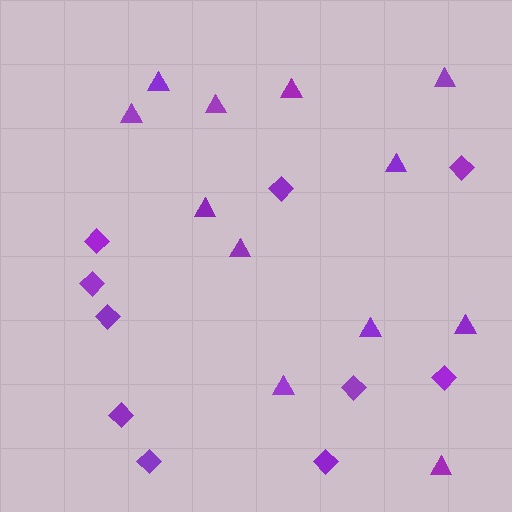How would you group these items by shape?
There are 2 groups: one group of diamonds (10) and one group of triangles (12).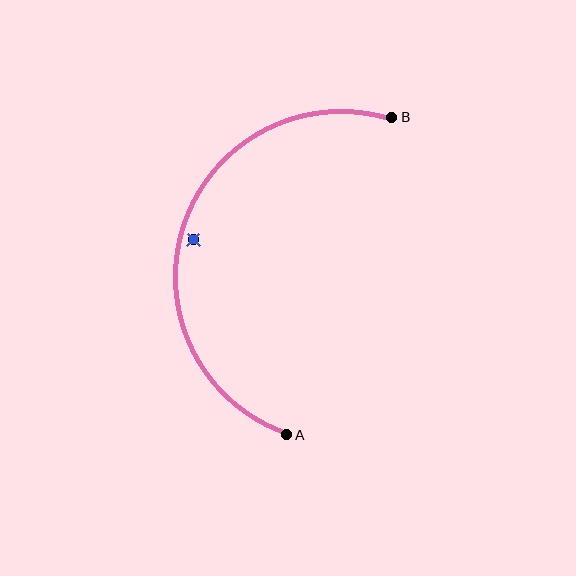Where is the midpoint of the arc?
The arc midpoint is the point on the curve farthest from the straight line joining A and B. It sits to the left of that line.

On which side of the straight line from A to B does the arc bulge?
The arc bulges to the left of the straight line connecting A and B.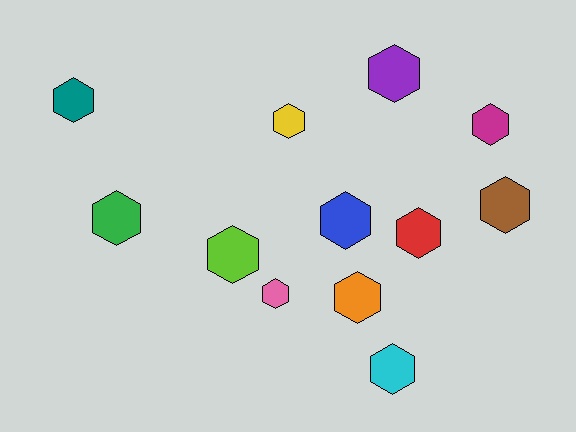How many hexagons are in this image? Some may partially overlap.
There are 12 hexagons.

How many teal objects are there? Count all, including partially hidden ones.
There is 1 teal object.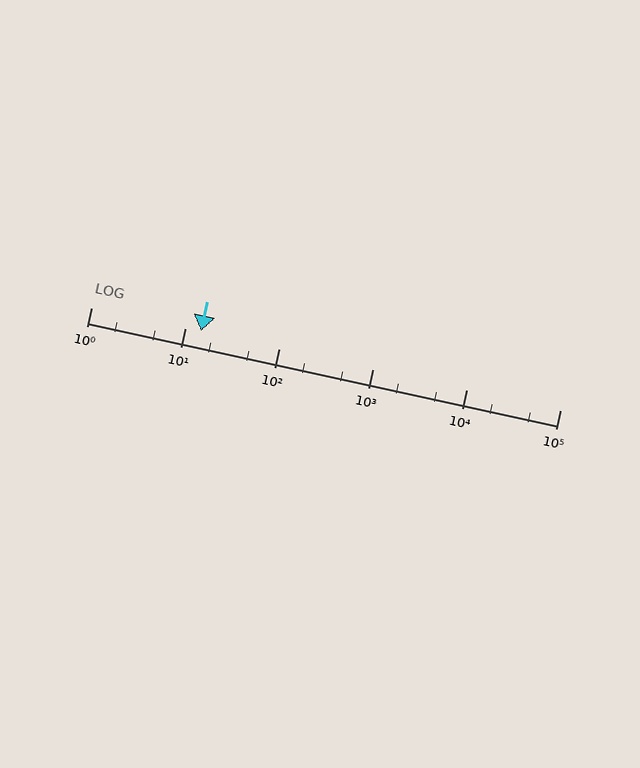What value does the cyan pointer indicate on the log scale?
The pointer indicates approximately 15.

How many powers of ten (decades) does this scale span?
The scale spans 5 decades, from 1 to 100000.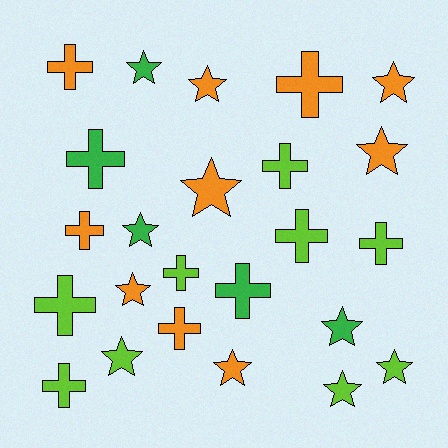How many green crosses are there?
There are 2 green crosses.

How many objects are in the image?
There are 24 objects.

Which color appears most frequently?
Orange, with 10 objects.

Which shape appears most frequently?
Star, with 12 objects.